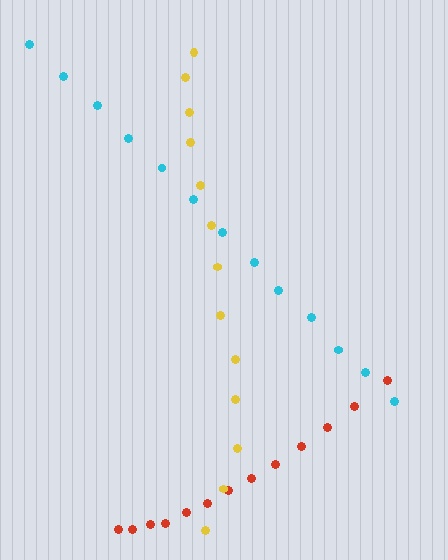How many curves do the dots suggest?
There are 3 distinct paths.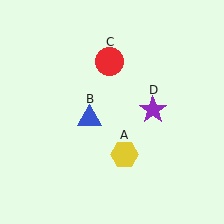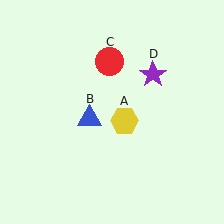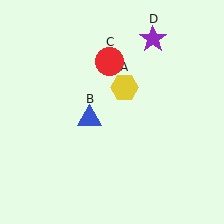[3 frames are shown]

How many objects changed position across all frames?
2 objects changed position: yellow hexagon (object A), purple star (object D).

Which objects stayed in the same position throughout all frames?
Blue triangle (object B) and red circle (object C) remained stationary.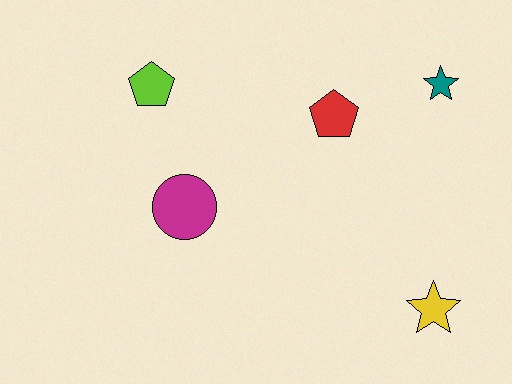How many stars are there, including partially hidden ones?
There are 2 stars.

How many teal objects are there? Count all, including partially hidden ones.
There is 1 teal object.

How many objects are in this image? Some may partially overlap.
There are 5 objects.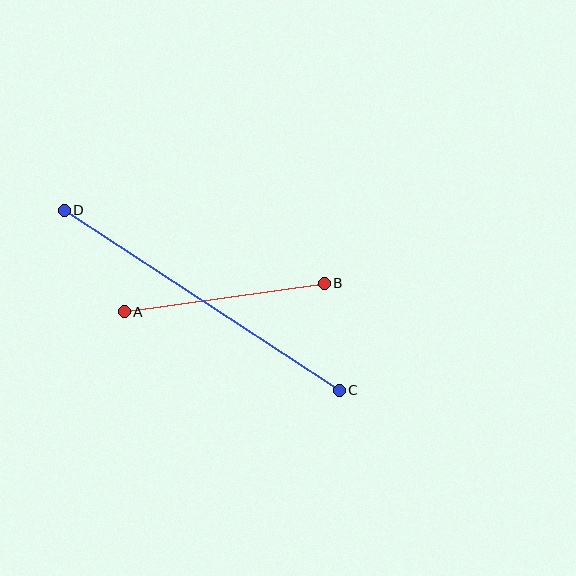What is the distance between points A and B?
The distance is approximately 202 pixels.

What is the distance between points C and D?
The distance is approximately 329 pixels.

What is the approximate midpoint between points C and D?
The midpoint is at approximately (202, 300) pixels.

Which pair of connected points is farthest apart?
Points C and D are farthest apart.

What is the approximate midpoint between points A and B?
The midpoint is at approximately (224, 297) pixels.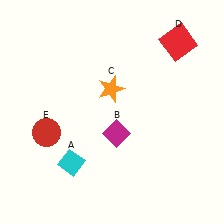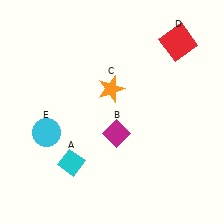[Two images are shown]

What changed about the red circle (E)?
In Image 1, E is red. In Image 2, it changed to cyan.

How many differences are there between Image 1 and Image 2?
There is 1 difference between the two images.